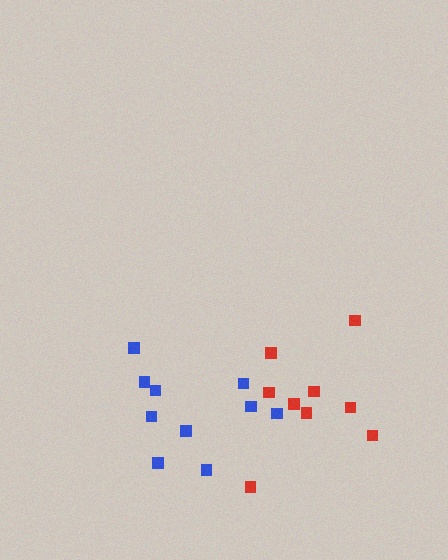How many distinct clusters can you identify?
There are 2 distinct clusters.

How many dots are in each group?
Group 1: 9 dots, Group 2: 10 dots (19 total).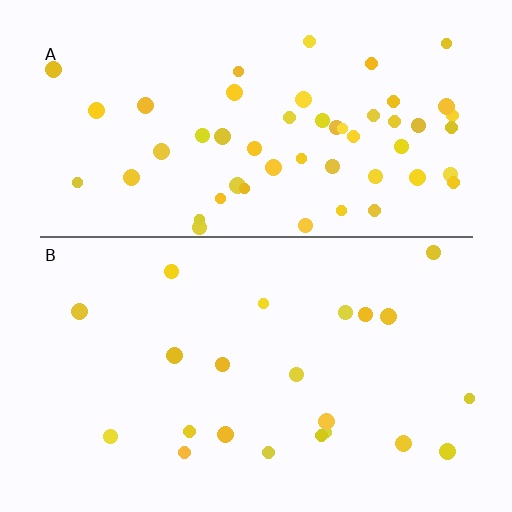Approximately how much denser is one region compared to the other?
Approximately 2.5× — region A over region B.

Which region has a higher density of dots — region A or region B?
A (the top).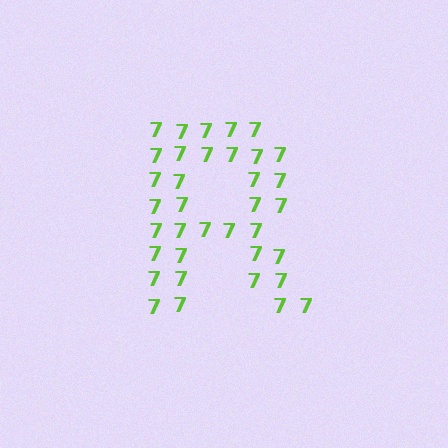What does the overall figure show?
The overall figure shows the letter R.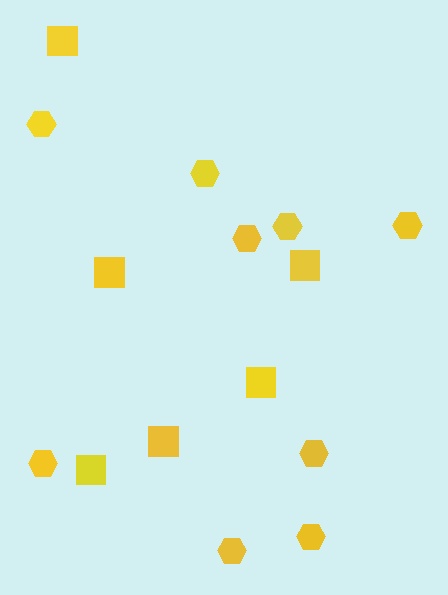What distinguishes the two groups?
There are 2 groups: one group of hexagons (9) and one group of squares (6).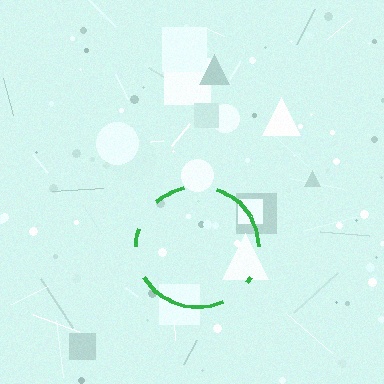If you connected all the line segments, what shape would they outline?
They would outline a circle.